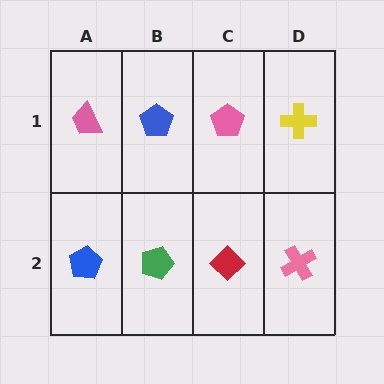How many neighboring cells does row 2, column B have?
3.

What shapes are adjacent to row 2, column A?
A pink trapezoid (row 1, column A), a green pentagon (row 2, column B).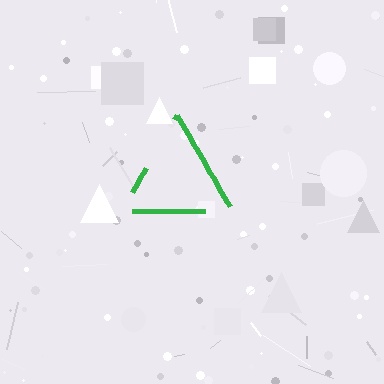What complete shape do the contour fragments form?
The contour fragments form a triangle.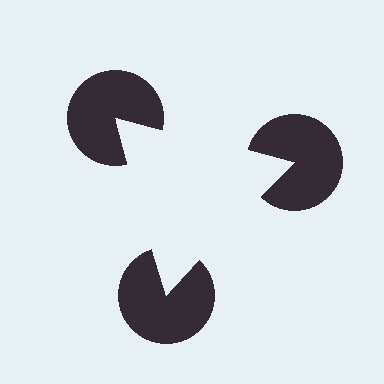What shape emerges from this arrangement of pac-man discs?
An illusory triangle — its edges are inferred from the aligned wedge cuts in the pac-man discs, not physically drawn.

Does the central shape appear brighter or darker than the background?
It typically appears slightly brighter than the background, even though no actual brightness change is drawn.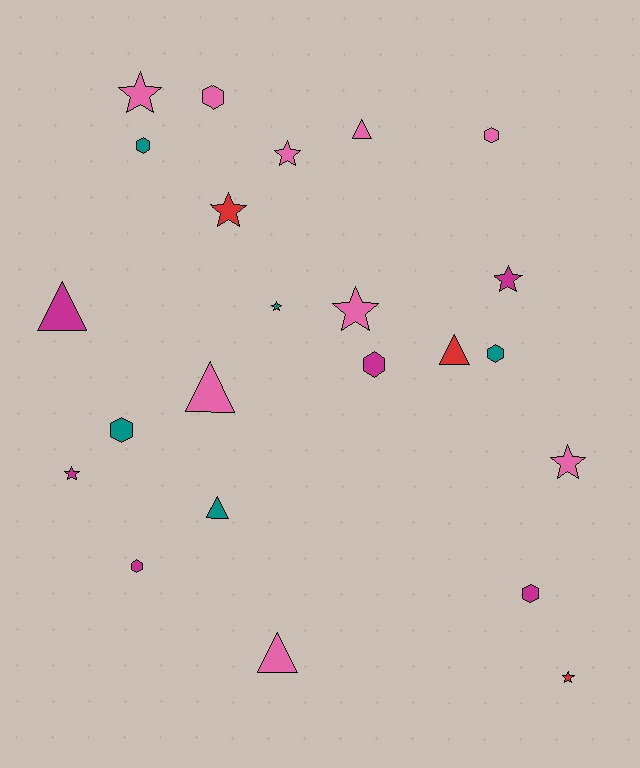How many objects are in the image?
There are 23 objects.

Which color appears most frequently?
Pink, with 9 objects.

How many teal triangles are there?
There is 1 teal triangle.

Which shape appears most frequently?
Star, with 9 objects.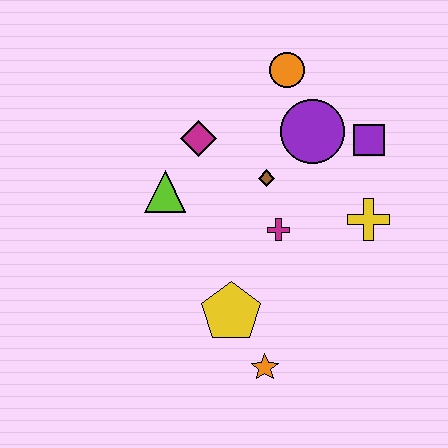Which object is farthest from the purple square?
The orange star is farthest from the purple square.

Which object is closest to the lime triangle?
The magenta diamond is closest to the lime triangle.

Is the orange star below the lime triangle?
Yes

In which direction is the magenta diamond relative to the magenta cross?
The magenta diamond is above the magenta cross.